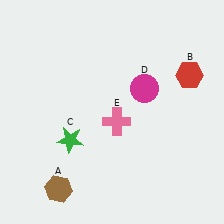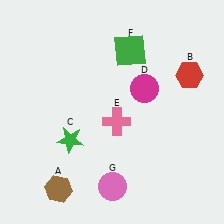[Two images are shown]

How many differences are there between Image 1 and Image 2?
There are 2 differences between the two images.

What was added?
A green square (F), a pink circle (G) were added in Image 2.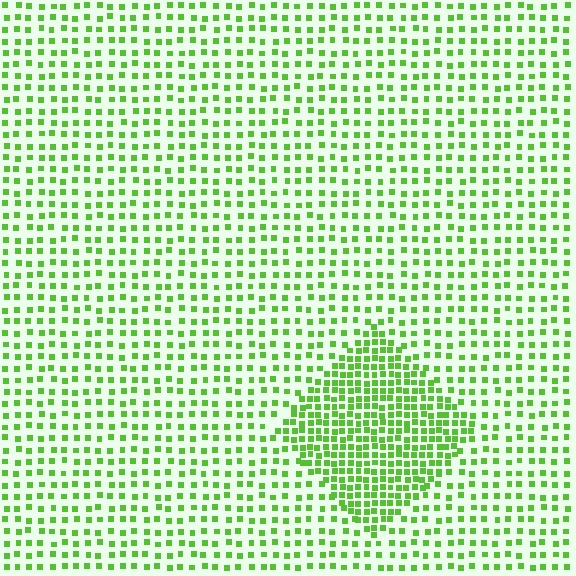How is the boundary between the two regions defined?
The boundary is defined by a change in element density (approximately 2.1x ratio). All elements are the same color, size, and shape.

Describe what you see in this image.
The image contains small lime elements arranged at two different densities. A diamond-shaped region is visible where the elements are more densely packed than the surrounding area.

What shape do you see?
I see a diamond.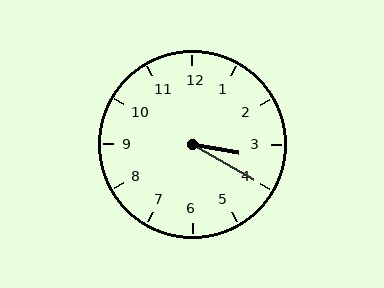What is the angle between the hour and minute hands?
Approximately 20 degrees.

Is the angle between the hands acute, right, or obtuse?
It is acute.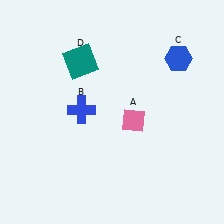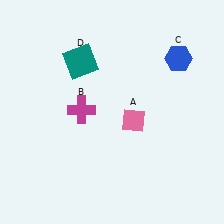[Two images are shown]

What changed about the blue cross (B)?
In Image 1, B is blue. In Image 2, it changed to magenta.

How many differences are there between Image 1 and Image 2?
There is 1 difference between the two images.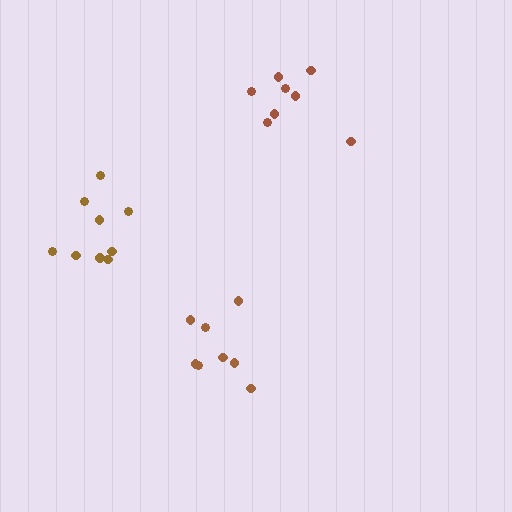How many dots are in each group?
Group 1: 9 dots, Group 2: 8 dots, Group 3: 8 dots (25 total).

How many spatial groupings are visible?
There are 3 spatial groupings.